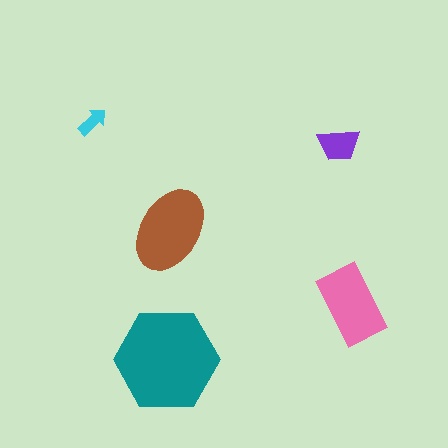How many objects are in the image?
There are 5 objects in the image.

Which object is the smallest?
The cyan arrow.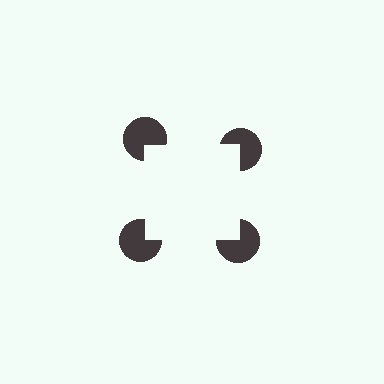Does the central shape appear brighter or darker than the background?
It typically appears slightly brighter than the background, even though no actual brightness change is drawn.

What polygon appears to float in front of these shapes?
An illusory square — its edges are inferred from the aligned wedge cuts in the pac-man discs, not physically drawn.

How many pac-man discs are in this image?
There are 4 — one at each vertex of the illusory square.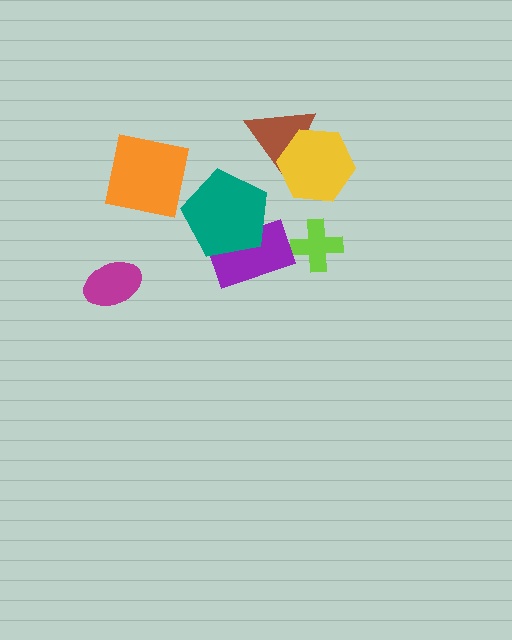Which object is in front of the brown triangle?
The yellow hexagon is in front of the brown triangle.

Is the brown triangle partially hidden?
Yes, it is partially covered by another shape.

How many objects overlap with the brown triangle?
1 object overlaps with the brown triangle.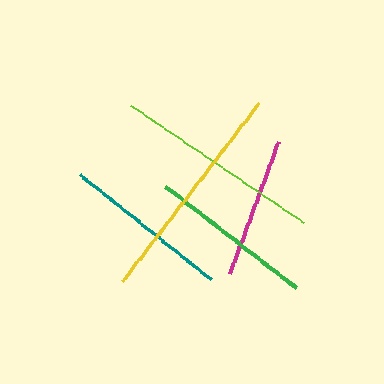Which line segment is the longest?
The yellow line is the longest at approximately 224 pixels.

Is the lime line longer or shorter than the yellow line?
The yellow line is longer than the lime line.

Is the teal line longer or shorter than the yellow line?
The yellow line is longer than the teal line.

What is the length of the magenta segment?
The magenta segment is approximately 140 pixels long.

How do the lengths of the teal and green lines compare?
The teal and green lines are approximately the same length.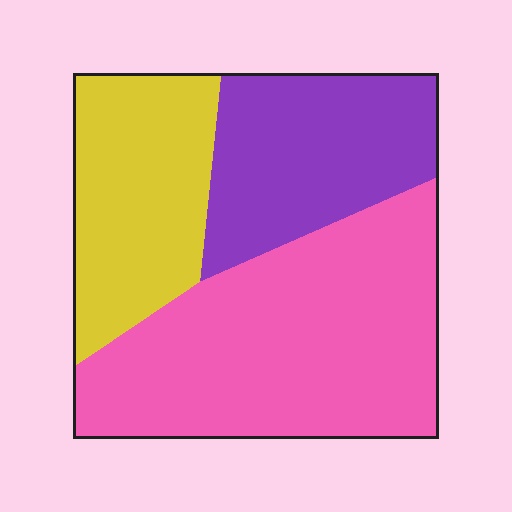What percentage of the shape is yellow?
Yellow covers about 25% of the shape.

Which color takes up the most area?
Pink, at roughly 50%.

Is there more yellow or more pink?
Pink.